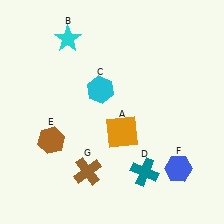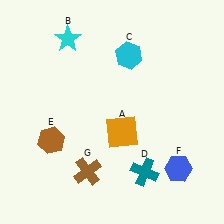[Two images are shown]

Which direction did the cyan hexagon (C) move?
The cyan hexagon (C) moved up.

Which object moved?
The cyan hexagon (C) moved up.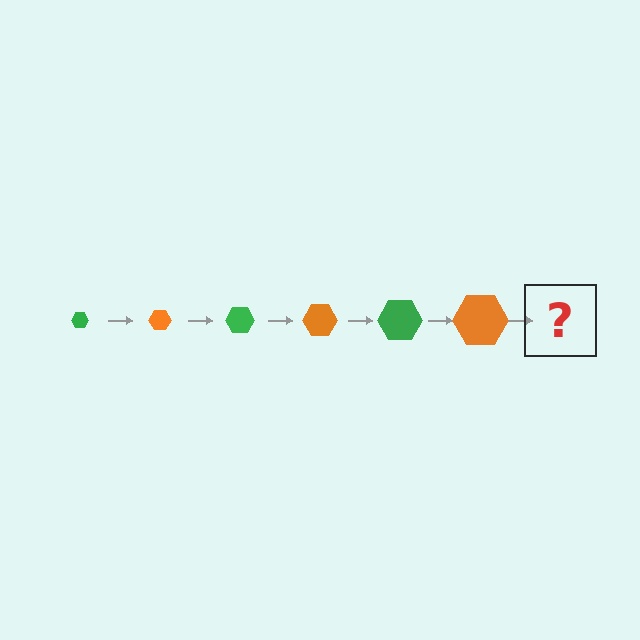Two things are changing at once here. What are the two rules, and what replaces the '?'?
The two rules are that the hexagon grows larger each step and the color cycles through green and orange. The '?' should be a green hexagon, larger than the previous one.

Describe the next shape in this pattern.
It should be a green hexagon, larger than the previous one.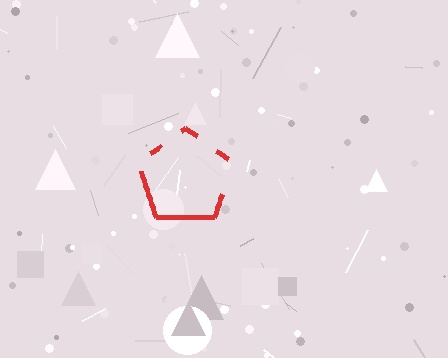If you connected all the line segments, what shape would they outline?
They would outline a pentagon.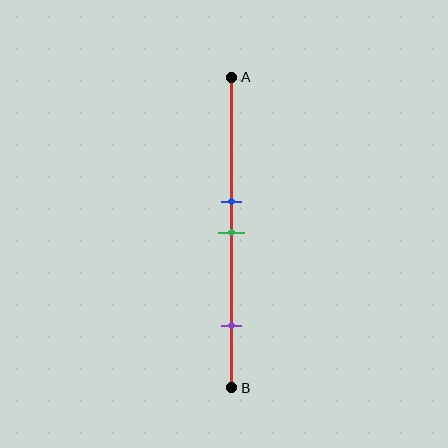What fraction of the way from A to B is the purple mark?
The purple mark is approximately 80% (0.8) of the way from A to B.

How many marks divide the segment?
There are 3 marks dividing the segment.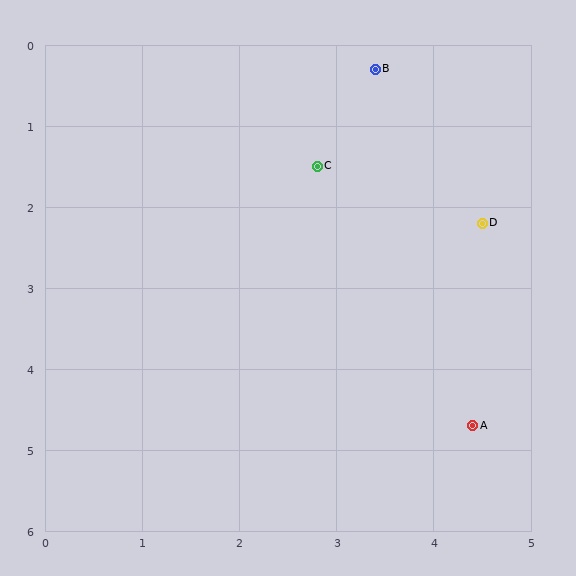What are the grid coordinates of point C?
Point C is at approximately (2.8, 1.5).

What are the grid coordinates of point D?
Point D is at approximately (4.5, 2.2).